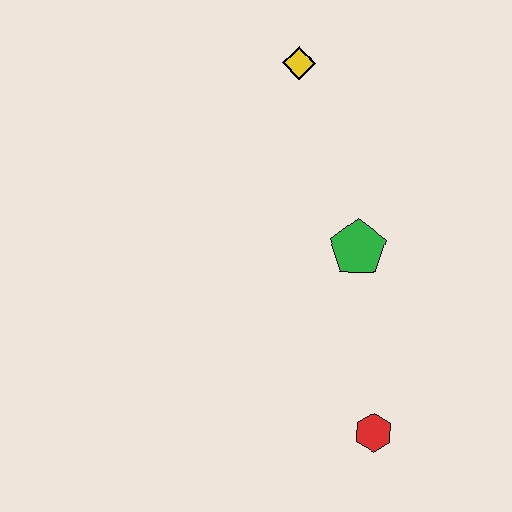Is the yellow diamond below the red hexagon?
No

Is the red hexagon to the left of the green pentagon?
No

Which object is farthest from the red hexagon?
The yellow diamond is farthest from the red hexagon.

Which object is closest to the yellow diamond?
The green pentagon is closest to the yellow diamond.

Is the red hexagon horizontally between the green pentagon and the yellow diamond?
No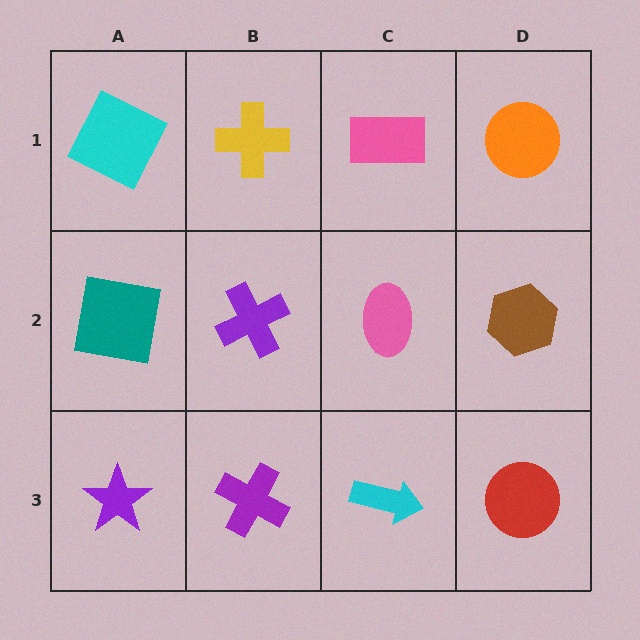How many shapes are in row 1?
4 shapes.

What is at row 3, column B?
A purple cross.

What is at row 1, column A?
A cyan square.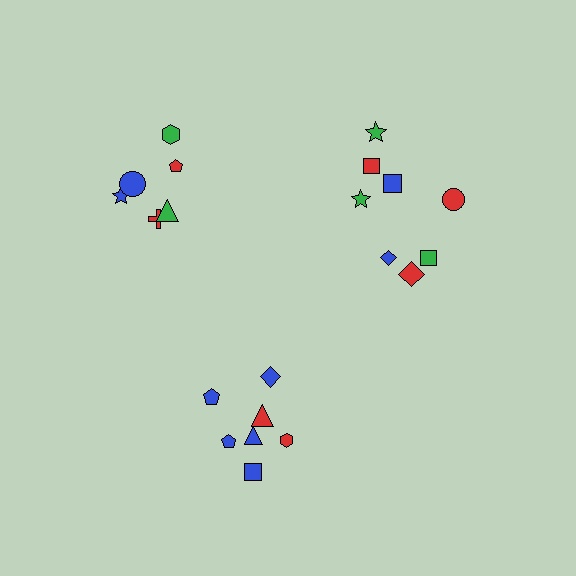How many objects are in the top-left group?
There are 6 objects.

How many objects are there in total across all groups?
There are 21 objects.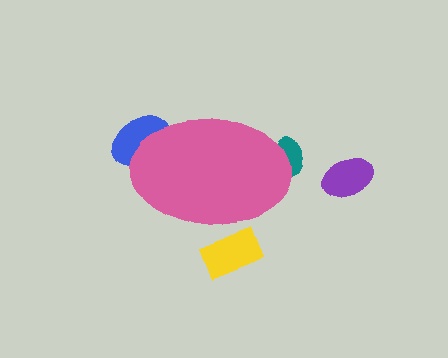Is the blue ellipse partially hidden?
Yes, the blue ellipse is partially hidden behind the pink ellipse.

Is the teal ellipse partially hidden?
Yes, the teal ellipse is partially hidden behind the pink ellipse.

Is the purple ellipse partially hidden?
No, the purple ellipse is fully visible.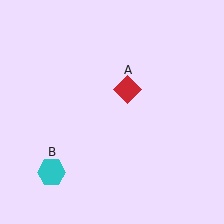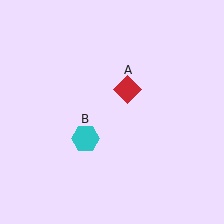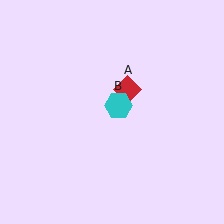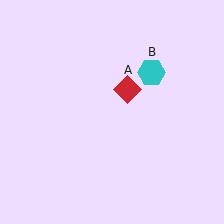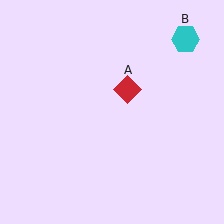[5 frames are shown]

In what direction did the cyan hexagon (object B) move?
The cyan hexagon (object B) moved up and to the right.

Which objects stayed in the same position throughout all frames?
Red diamond (object A) remained stationary.